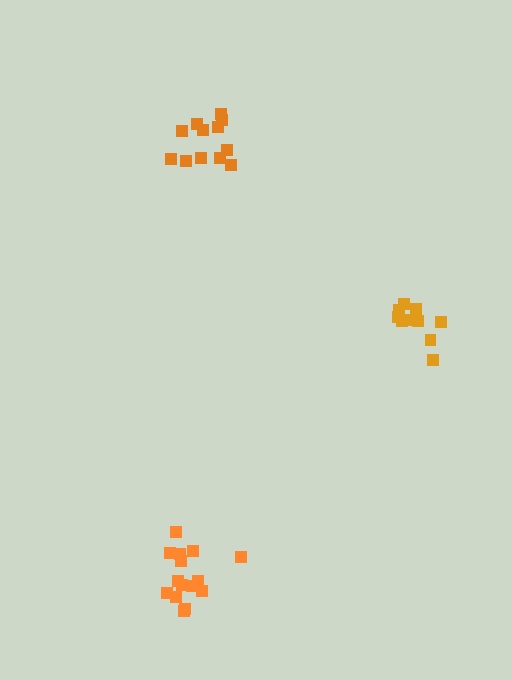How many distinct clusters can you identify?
There are 3 distinct clusters.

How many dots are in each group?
Group 1: 12 dots, Group 2: 10 dots, Group 3: 16 dots (38 total).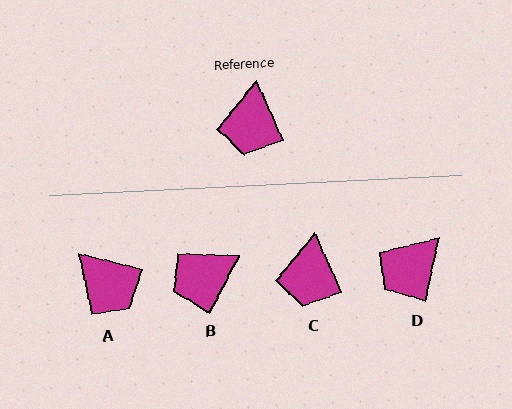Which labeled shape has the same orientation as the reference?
C.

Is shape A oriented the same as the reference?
No, it is off by about 52 degrees.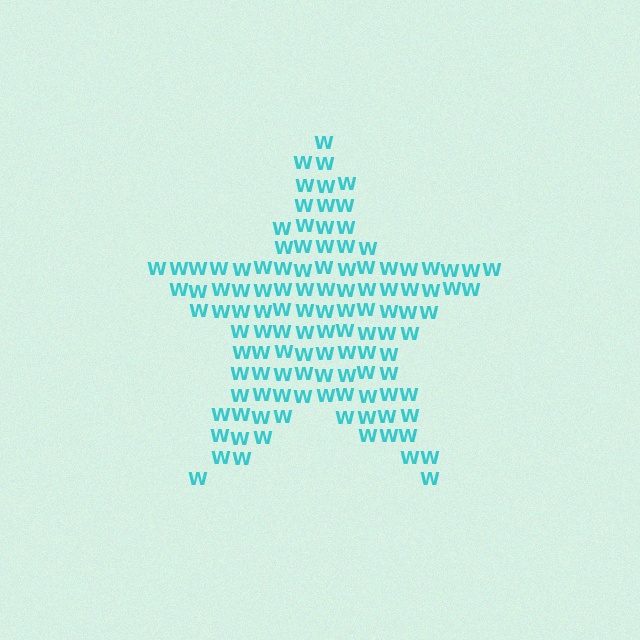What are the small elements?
The small elements are letter W's.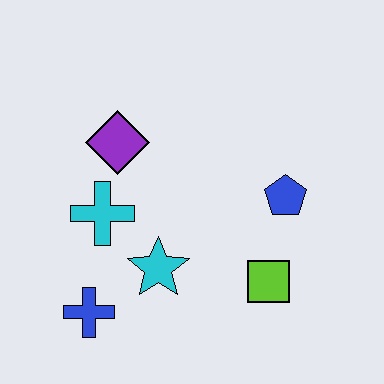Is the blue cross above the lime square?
No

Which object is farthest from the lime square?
The purple diamond is farthest from the lime square.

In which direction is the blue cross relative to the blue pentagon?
The blue cross is to the left of the blue pentagon.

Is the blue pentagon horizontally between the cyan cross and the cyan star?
No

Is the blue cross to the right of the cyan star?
No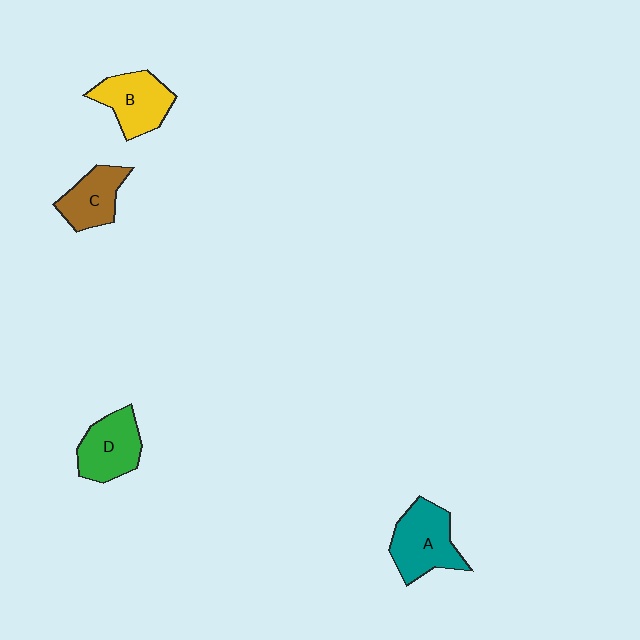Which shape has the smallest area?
Shape C (brown).